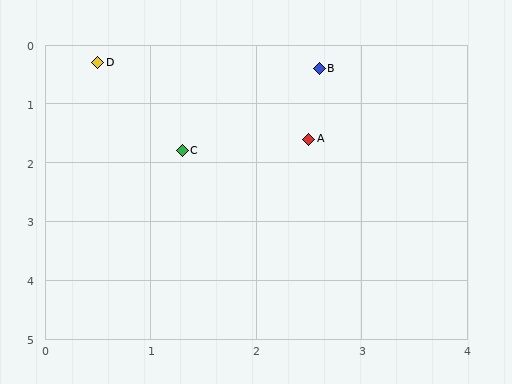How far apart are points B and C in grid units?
Points B and C are about 1.9 grid units apart.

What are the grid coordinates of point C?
Point C is at approximately (1.3, 1.8).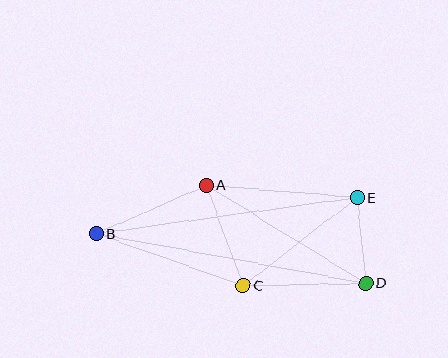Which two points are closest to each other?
Points D and E are closest to each other.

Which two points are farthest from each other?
Points B and D are farthest from each other.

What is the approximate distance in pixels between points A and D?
The distance between A and D is approximately 187 pixels.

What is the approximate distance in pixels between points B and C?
The distance between B and C is approximately 156 pixels.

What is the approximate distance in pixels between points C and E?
The distance between C and E is approximately 144 pixels.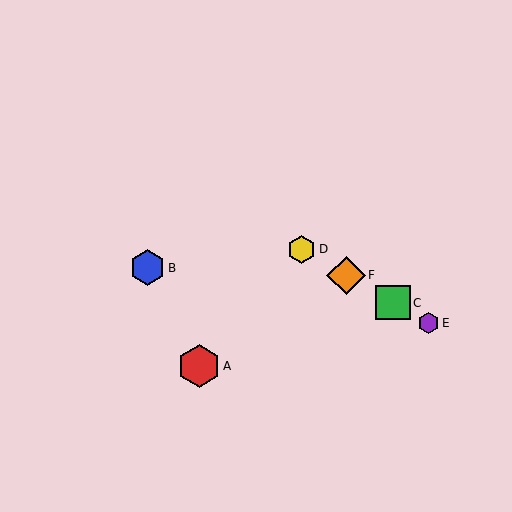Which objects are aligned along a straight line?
Objects C, D, E, F are aligned along a straight line.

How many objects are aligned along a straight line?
4 objects (C, D, E, F) are aligned along a straight line.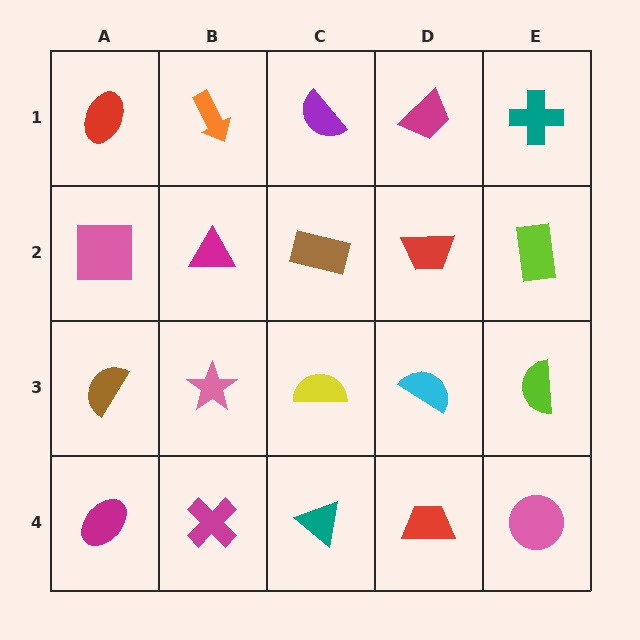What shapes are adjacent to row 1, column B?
A magenta triangle (row 2, column B), a red ellipse (row 1, column A), a purple semicircle (row 1, column C).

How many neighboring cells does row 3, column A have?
3.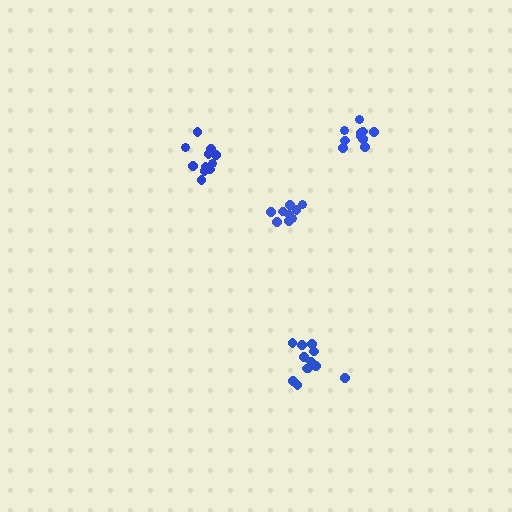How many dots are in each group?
Group 1: 11 dots, Group 2: 9 dots, Group 3: 12 dots, Group 4: 10 dots (42 total).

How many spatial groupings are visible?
There are 4 spatial groupings.